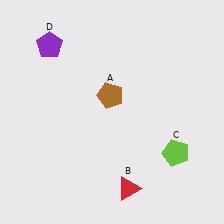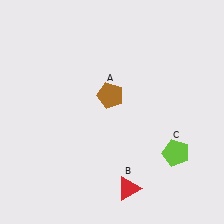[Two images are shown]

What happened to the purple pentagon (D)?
The purple pentagon (D) was removed in Image 2. It was in the top-left area of Image 1.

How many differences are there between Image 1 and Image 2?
There is 1 difference between the two images.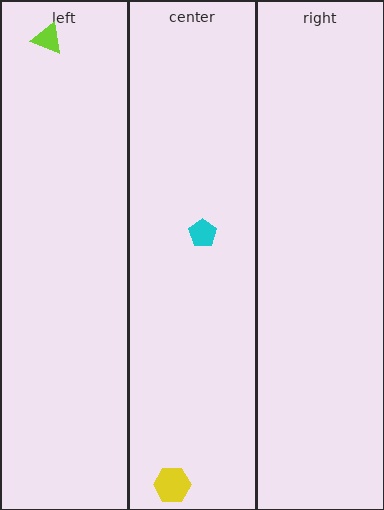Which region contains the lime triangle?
The left region.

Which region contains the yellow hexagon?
The center region.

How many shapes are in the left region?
1.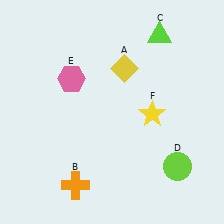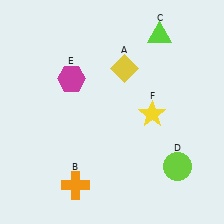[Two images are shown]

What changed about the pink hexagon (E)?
In Image 1, E is pink. In Image 2, it changed to magenta.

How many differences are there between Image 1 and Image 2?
There is 1 difference between the two images.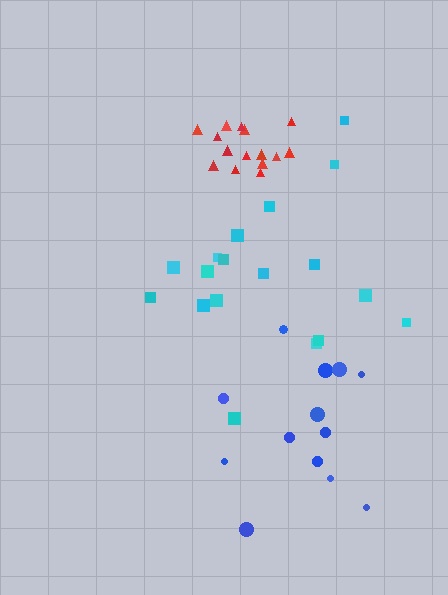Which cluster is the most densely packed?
Red.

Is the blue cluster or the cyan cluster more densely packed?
Cyan.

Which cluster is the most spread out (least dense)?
Blue.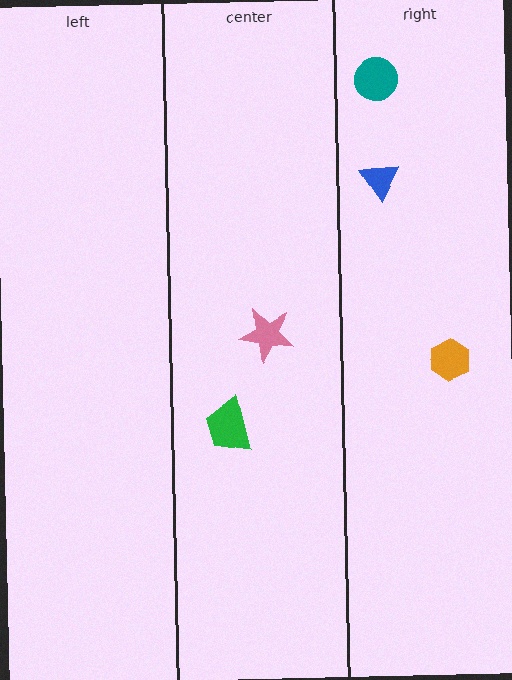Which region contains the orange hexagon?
The right region.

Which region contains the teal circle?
The right region.